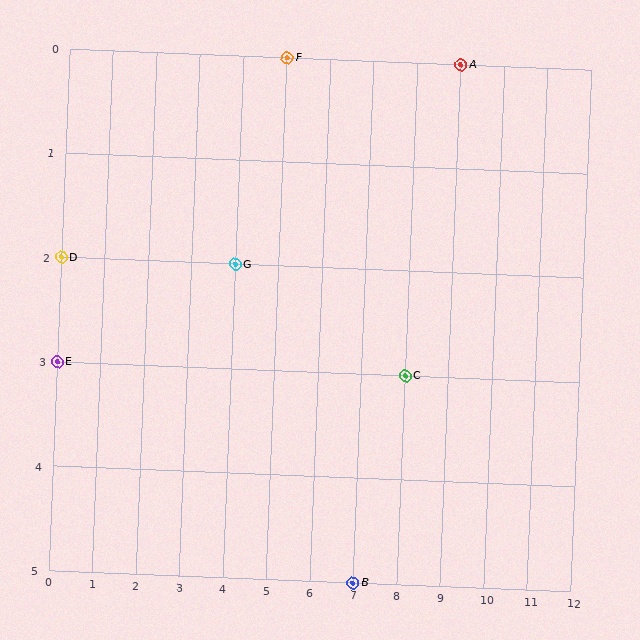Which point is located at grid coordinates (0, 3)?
Point E is at (0, 3).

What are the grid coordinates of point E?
Point E is at grid coordinates (0, 3).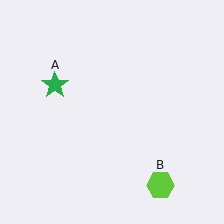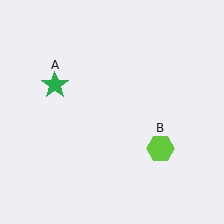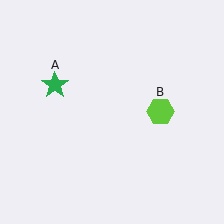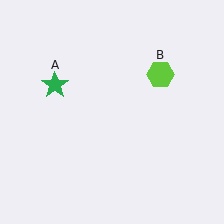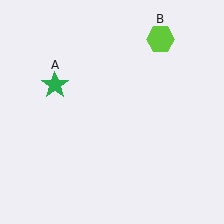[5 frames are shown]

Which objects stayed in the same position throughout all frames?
Green star (object A) remained stationary.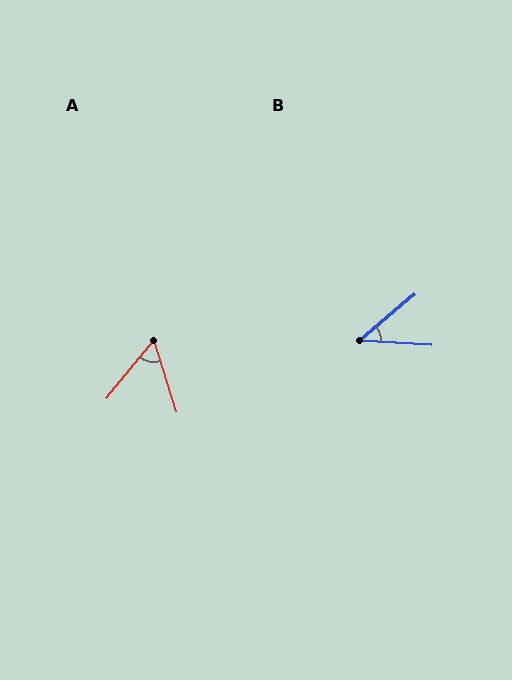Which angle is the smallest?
B, at approximately 43 degrees.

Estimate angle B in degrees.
Approximately 43 degrees.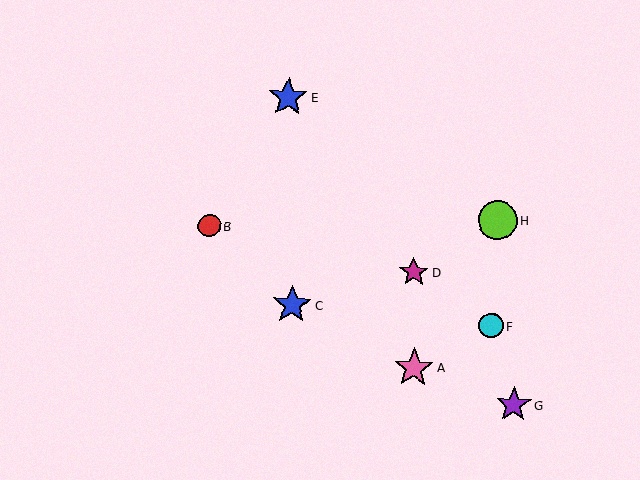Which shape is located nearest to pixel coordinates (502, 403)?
The purple star (labeled G) at (513, 405) is nearest to that location.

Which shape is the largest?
The blue star (labeled E) is the largest.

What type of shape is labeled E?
Shape E is a blue star.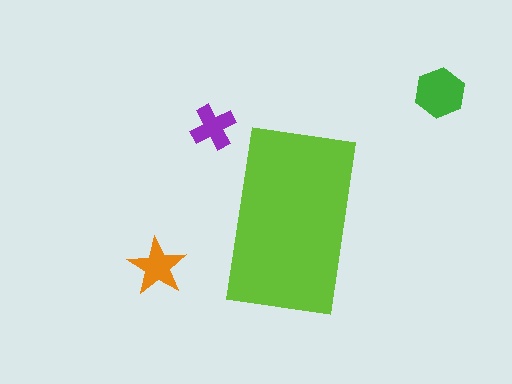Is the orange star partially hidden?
No, the orange star is fully visible.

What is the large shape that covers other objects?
A lime rectangle.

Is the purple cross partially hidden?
No, the purple cross is fully visible.